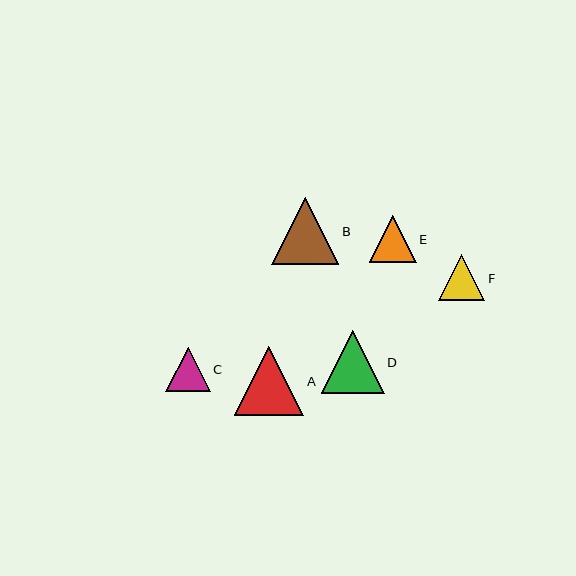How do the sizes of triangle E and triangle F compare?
Triangle E and triangle F are approximately the same size.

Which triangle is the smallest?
Triangle C is the smallest with a size of approximately 44 pixels.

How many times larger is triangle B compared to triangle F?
Triangle B is approximately 1.4 times the size of triangle F.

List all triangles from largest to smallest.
From largest to smallest: A, B, D, E, F, C.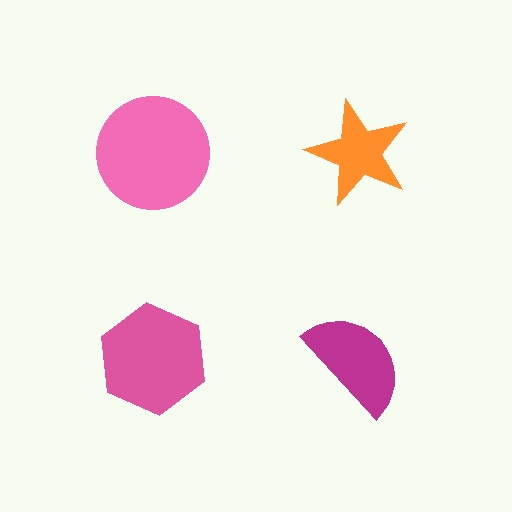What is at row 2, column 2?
A magenta semicircle.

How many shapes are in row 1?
2 shapes.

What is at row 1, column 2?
An orange star.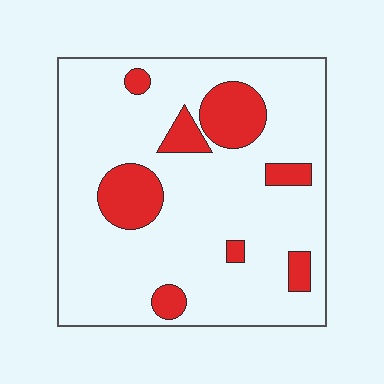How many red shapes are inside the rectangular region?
8.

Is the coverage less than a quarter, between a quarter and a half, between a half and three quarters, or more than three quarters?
Less than a quarter.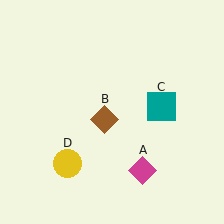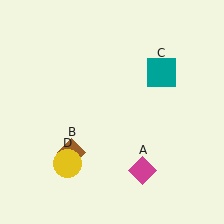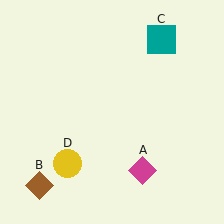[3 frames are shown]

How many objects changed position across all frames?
2 objects changed position: brown diamond (object B), teal square (object C).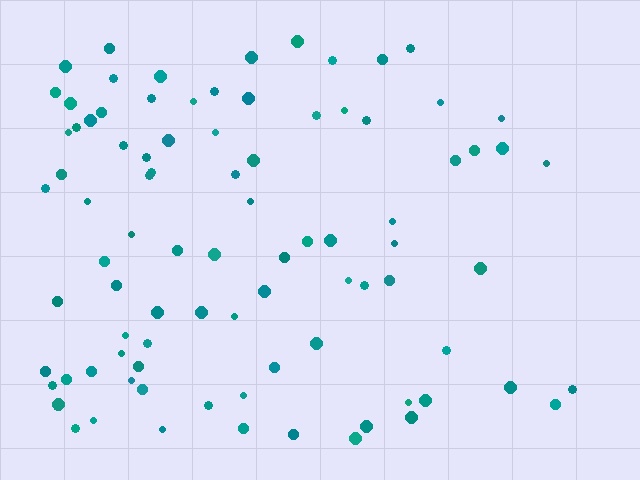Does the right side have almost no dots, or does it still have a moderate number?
Still a moderate number, just noticeably fewer than the left.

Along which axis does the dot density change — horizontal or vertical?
Horizontal.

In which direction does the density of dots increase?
From right to left, with the left side densest.